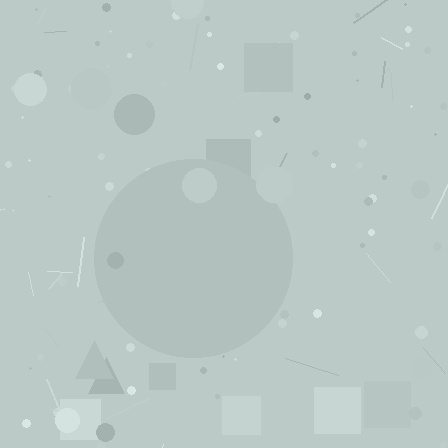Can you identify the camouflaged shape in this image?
The camouflaged shape is a circle.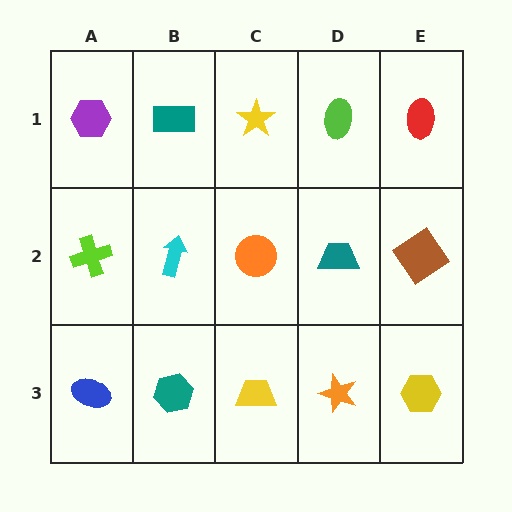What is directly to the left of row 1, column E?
A lime ellipse.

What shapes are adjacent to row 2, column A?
A purple hexagon (row 1, column A), a blue ellipse (row 3, column A), a cyan arrow (row 2, column B).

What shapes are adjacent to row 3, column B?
A cyan arrow (row 2, column B), a blue ellipse (row 3, column A), a yellow trapezoid (row 3, column C).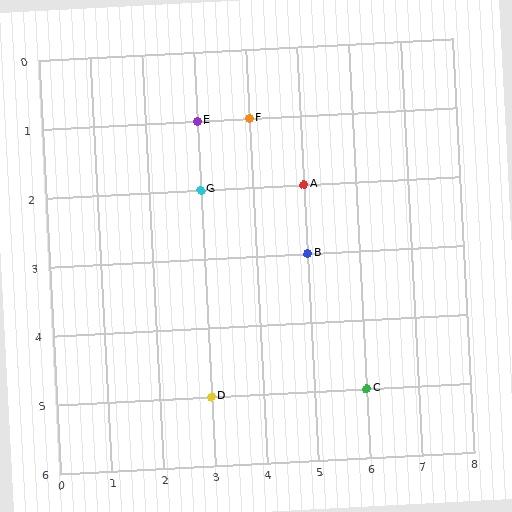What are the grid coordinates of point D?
Point D is at grid coordinates (3, 5).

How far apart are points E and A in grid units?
Points E and A are 2 columns and 1 row apart (about 2.2 grid units diagonally).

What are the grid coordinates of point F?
Point F is at grid coordinates (4, 1).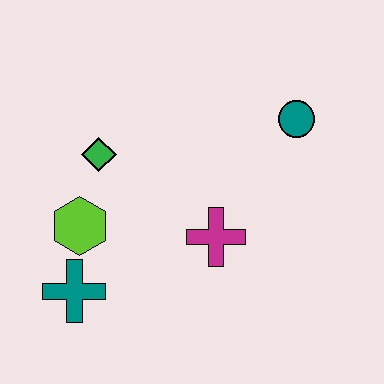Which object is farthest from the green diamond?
The teal circle is farthest from the green diamond.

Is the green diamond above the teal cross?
Yes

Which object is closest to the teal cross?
The lime hexagon is closest to the teal cross.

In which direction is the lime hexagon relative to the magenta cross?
The lime hexagon is to the left of the magenta cross.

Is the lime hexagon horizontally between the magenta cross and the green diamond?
No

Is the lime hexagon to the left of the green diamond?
Yes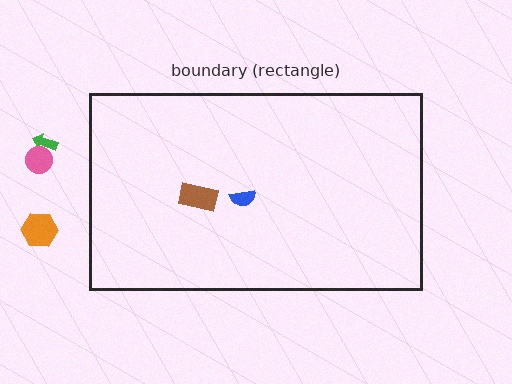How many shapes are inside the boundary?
2 inside, 3 outside.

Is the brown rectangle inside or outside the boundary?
Inside.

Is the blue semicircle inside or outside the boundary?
Inside.